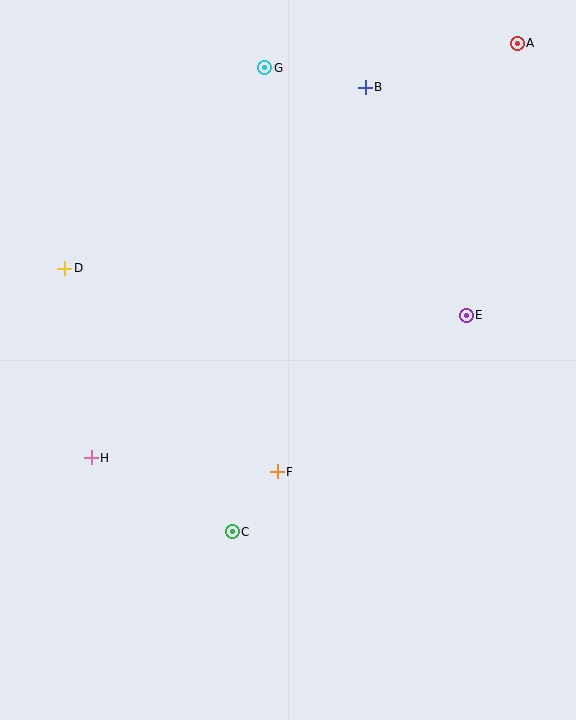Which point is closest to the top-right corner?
Point A is closest to the top-right corner.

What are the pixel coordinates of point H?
Point H is at (91, 458).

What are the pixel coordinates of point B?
Point B is at (365, 87).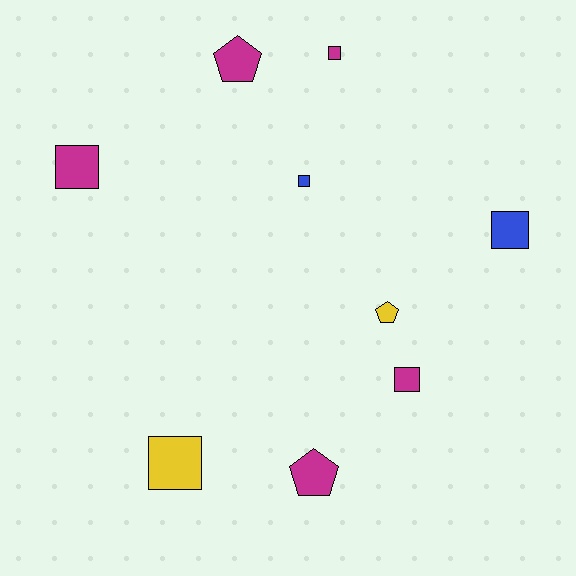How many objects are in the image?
There are 9 objects.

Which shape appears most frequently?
Square, with 6 objects.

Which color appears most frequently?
Magenta, with 5 objects.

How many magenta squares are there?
There are 3 magenta squares.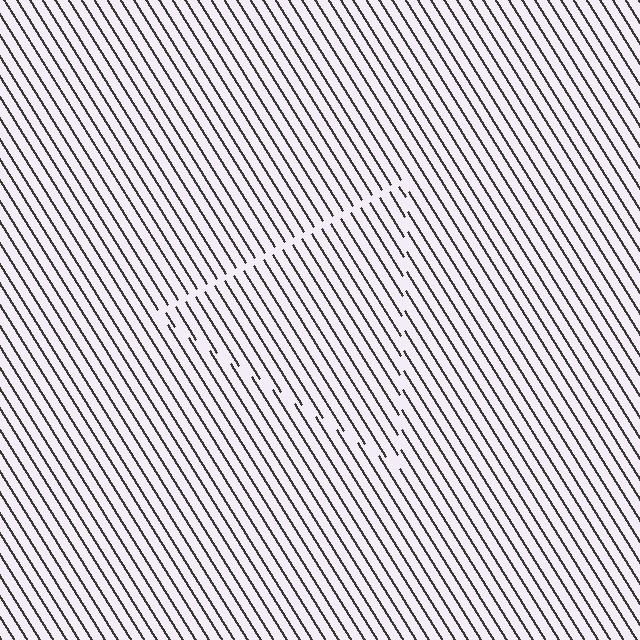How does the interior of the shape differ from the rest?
The interior of the shape contains the same grating, shifted by half a period — the contour is defined by the phase discontinuity where line-ends from the inner and outer gratings abut.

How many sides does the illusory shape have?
3 sides — the line-ends trace a triangle.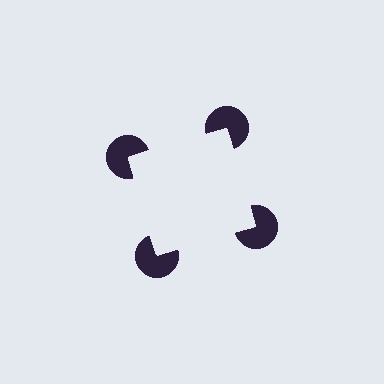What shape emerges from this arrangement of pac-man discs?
An illusory square — its edges are inferred from the aligned wedge cuts in the pac-man discs, not physically drawn.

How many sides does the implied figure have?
4 sides.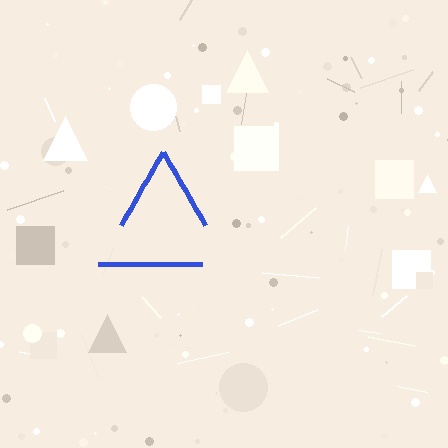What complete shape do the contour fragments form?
The contour fragments form a triangle.